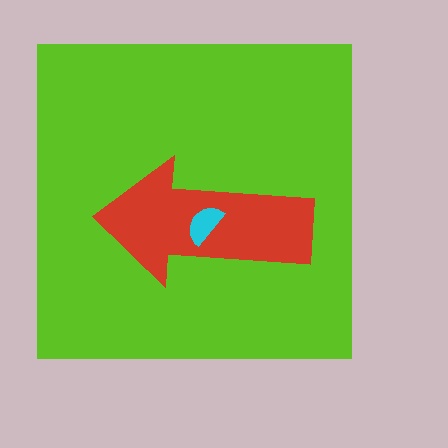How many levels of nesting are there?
3.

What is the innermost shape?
The cyan semicircle.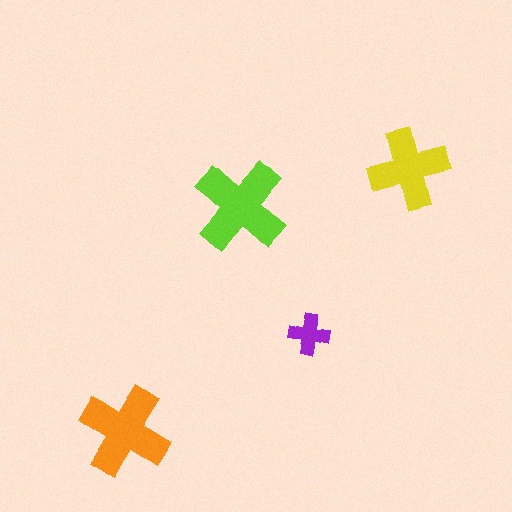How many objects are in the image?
There are 4 objects in the image.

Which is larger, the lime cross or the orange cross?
The lime one.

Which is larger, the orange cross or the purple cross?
The orange one.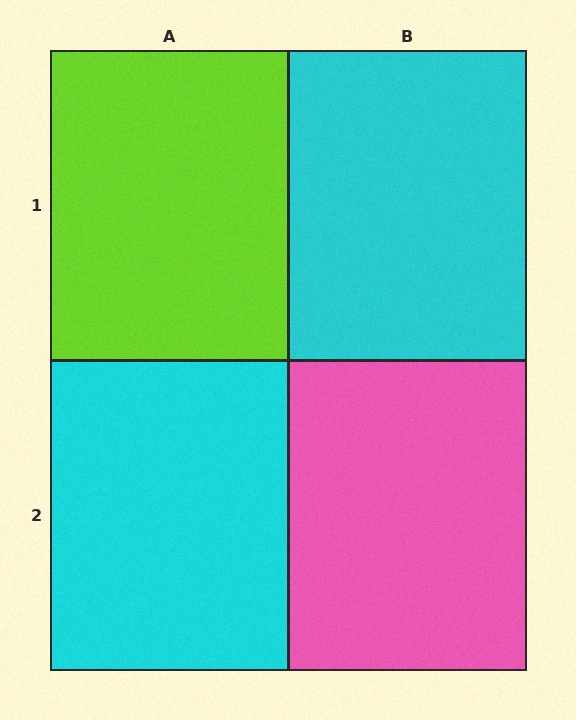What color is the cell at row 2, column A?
Cyan.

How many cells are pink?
1 cell is pink.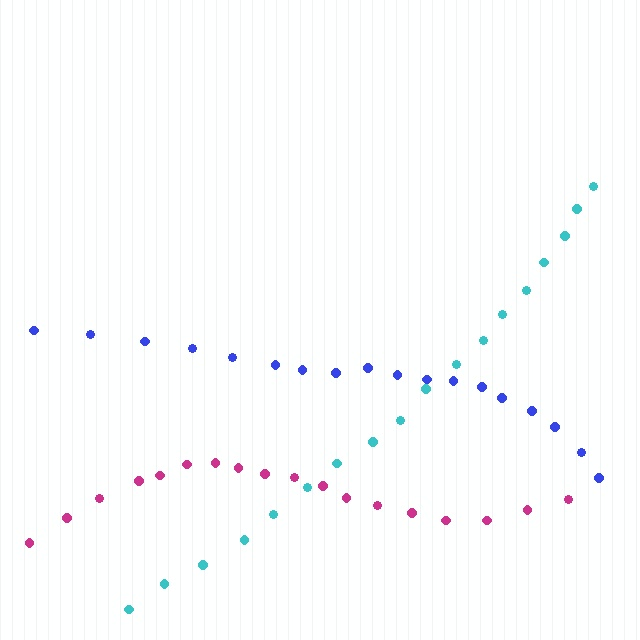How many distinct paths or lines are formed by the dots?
There are 3 distinct paths.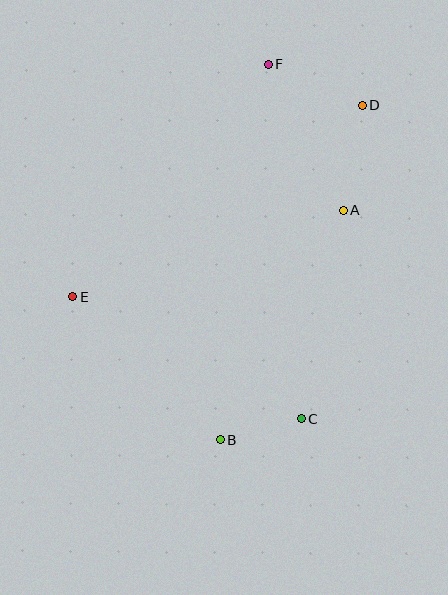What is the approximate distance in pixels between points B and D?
The distance between B and D is approximately 363 pixels.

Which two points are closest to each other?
Points B and C are closest to each other.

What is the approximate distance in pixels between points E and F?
The distance between E and F is approximately 304 pixels.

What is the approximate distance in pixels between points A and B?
The distance between A and B is approximately 260 pixels.